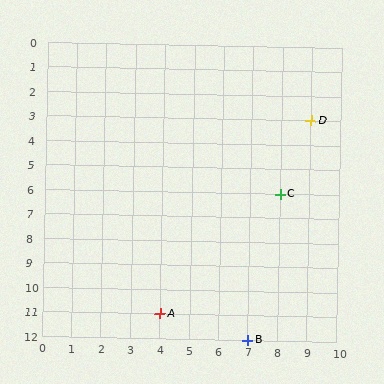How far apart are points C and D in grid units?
Points C and D are 1 column and 3 rows apart (about 3.2 grid units diagonally).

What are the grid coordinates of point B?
Point B is at grid coordinates (7, 12).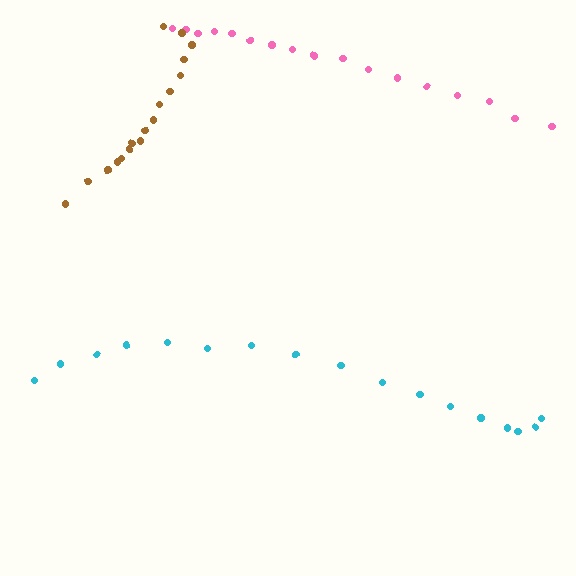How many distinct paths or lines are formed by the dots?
There are 3 distinct paths.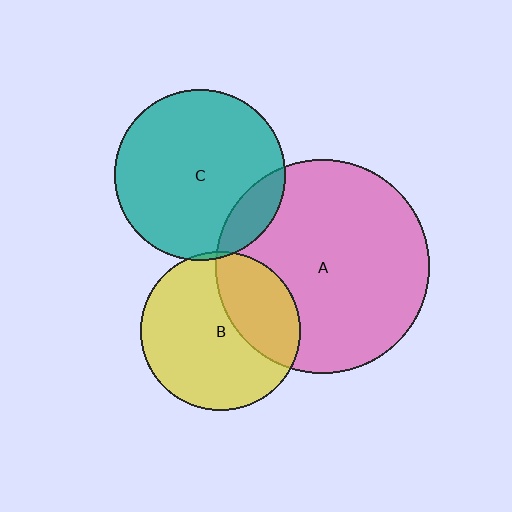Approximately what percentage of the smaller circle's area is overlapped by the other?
Approximately 5%.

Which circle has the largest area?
Circle A (pink).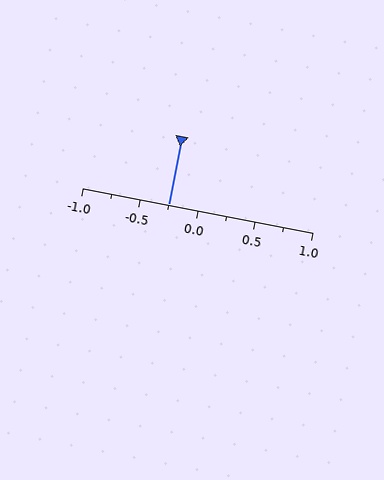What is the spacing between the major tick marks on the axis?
The major ticks are spaced 0.5 apart.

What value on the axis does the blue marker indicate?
The marker indicates approximately -0.25.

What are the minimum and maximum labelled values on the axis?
The axis runs from -1.0 to 1.0.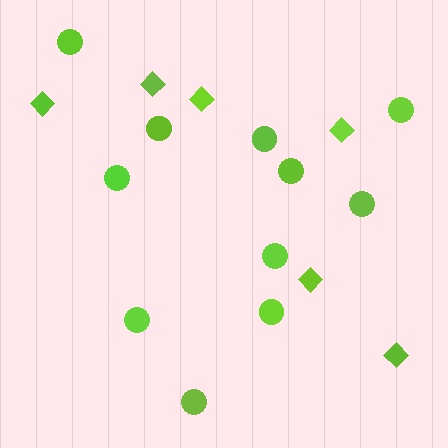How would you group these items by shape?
There are 2 groups: one group of diamonds (6) and one group of circles (11).